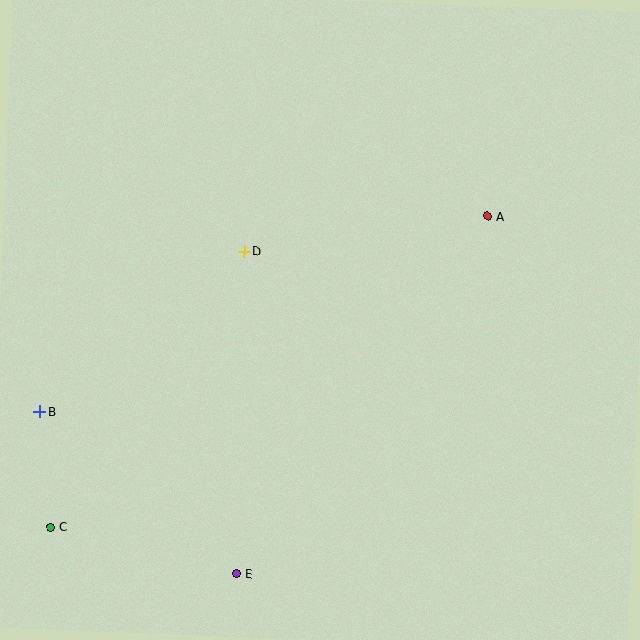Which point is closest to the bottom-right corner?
Point E is closest to the bottom-right corner.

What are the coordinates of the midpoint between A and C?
The midpoint between A and C is at (269, 371).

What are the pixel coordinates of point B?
Point B is at (40, 411).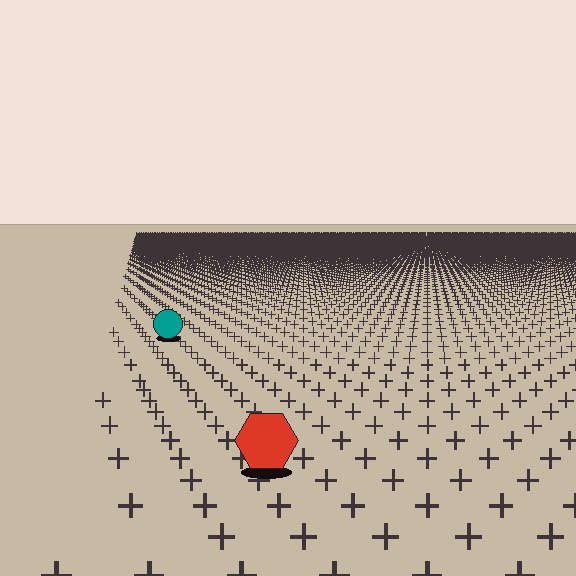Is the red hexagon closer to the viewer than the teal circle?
Yes. The red hexagon is closer — you can tell from the texture gradient: the ground texture is coarser near it.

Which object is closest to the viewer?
The red hexagon is closest. The texture marks near it are larger and more spread out.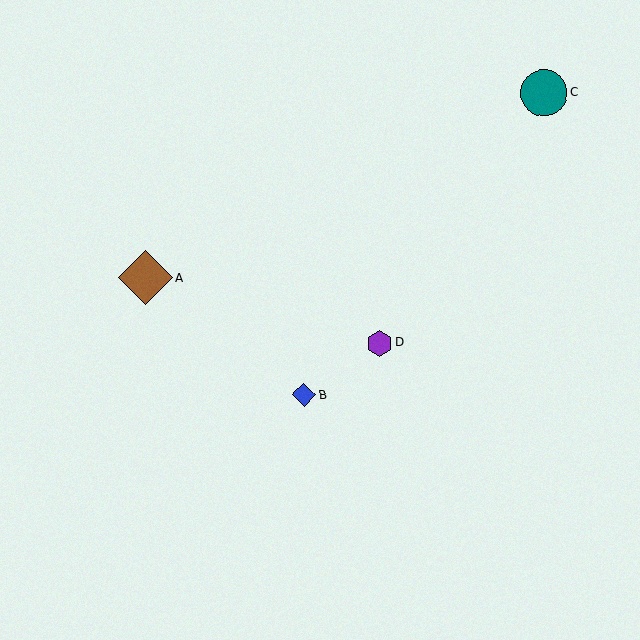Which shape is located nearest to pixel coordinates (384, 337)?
The purple hexagon (labeled D) at (380, 343) is nearest to that location.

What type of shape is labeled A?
Shape A is a brown diamond.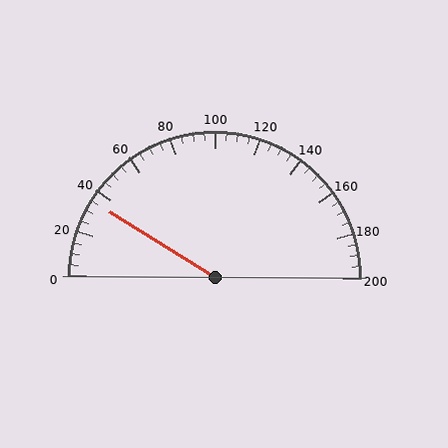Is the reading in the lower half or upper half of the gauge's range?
The reading is in the lower half of the range (0 to 200).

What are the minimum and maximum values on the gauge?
The gauge ranges from 0 to 200.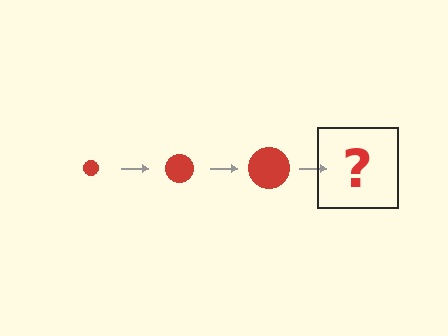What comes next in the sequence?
The next element should be a red circle, larger than the previous one.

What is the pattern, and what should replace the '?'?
The pattern is that the circle gets progressively larger each step. The '?' should be a red circle, larger than the previous one.